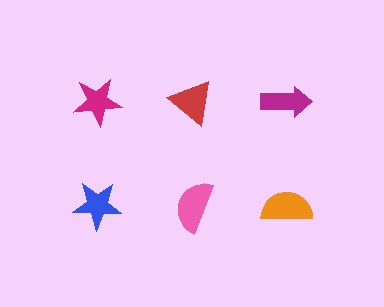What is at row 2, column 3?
An orange semicircle.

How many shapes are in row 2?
3 shapes.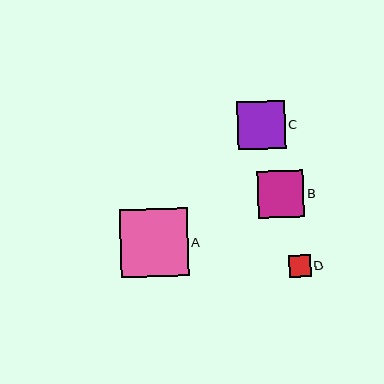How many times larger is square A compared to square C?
Square A is approximately 1.4 times the size of square C.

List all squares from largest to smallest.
From largest to smallest: A, C, B, D.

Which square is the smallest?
Square D is the smallest with a size of approximately 22 pixels.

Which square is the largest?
Square A is the largest with a size of approximately 68 pixels.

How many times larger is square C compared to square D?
Square C is approximately 2.2 times the size of square D.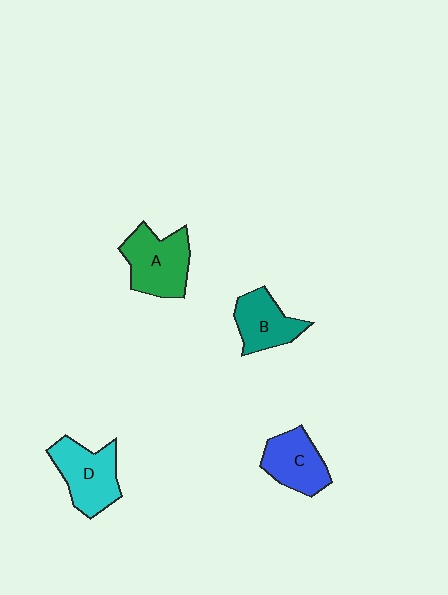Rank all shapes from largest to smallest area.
From largest to smallest: A (green), D (cyan), C (blue), B (teal).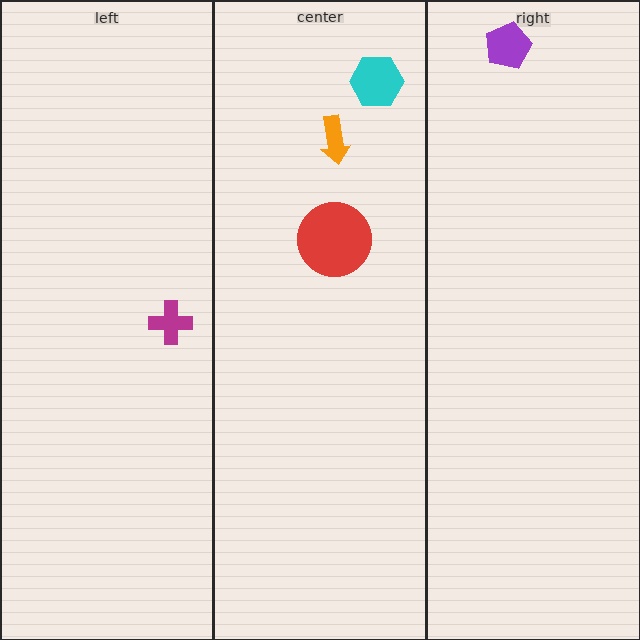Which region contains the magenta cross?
The left region.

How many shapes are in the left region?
1.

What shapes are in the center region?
The orange arrow, the red circle, the cyan hexagon.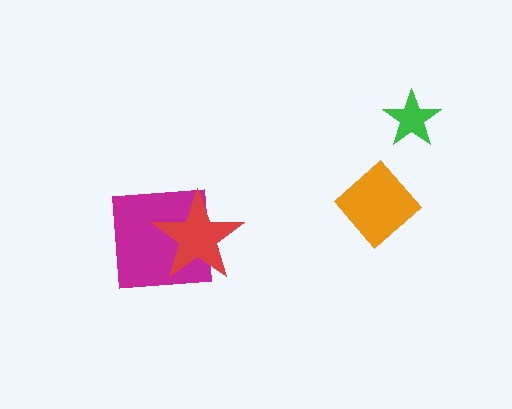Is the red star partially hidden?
No, no other shape covers it.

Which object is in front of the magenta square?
The red star is in front of the magenta square.